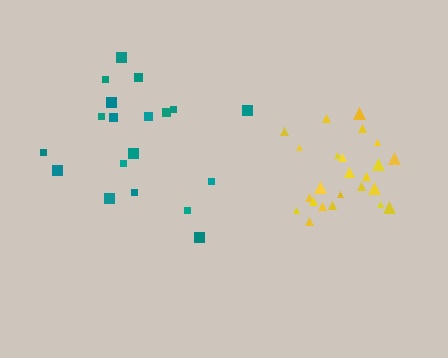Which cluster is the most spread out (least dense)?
Teal.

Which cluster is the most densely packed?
Yellow.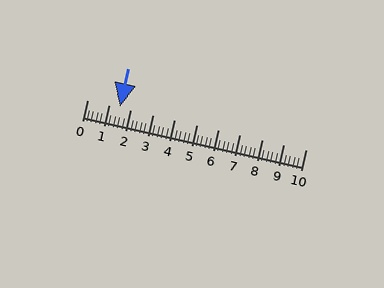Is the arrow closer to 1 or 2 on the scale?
The arrow is closer to 2.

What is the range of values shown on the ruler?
The ruler shows values from 0 to 10.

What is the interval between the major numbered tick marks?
The major tick marks are spaced 1 units apart.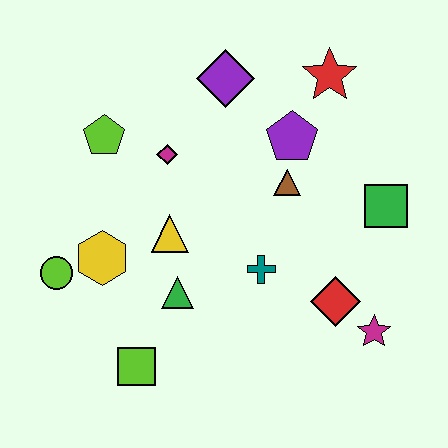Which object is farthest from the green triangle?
The red star is farthest from the green triangle.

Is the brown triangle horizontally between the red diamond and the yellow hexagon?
Yes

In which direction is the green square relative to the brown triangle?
The green square is to the right of the brown triangle.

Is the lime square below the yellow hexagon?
Yes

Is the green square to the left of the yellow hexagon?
No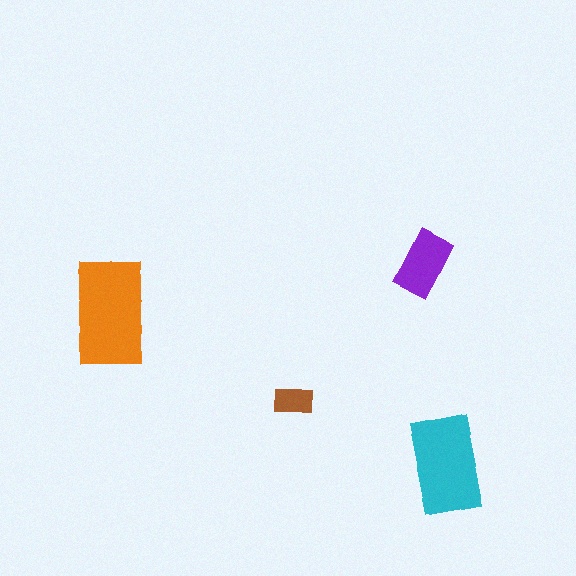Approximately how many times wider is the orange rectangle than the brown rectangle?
About 3 times wider.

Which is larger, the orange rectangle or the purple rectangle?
The orange one.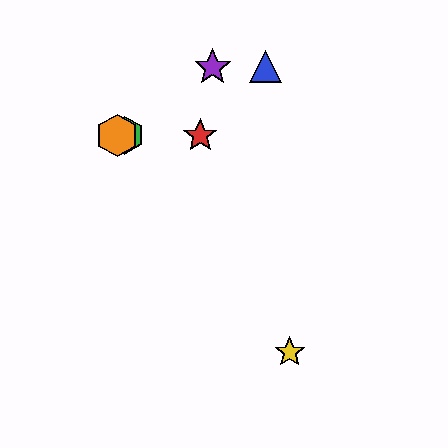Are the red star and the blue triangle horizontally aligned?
No, the red star is at y≈135 and the blue triangle is at y≈67.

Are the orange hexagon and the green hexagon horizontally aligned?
Yes, both are at y≈135.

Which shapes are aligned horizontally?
The red star, the green hexagon, the orange hexagon are aligned horizontally.